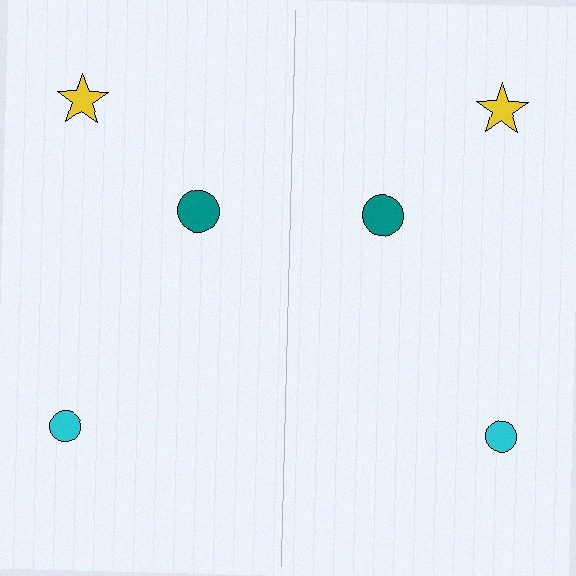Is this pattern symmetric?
Yes, this pattern has bilateral (reflection) symmetry.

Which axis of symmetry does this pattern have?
The pattern has a vertical axis of symmetry running through the center of the image.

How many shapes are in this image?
There are 6 shapes in this image.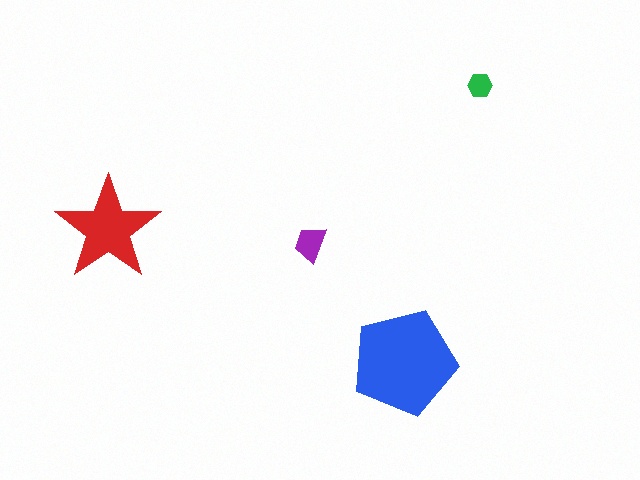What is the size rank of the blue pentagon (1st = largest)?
1st.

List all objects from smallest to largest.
The green hexagon, the purple trapezoid, the red star, the blue pentagon.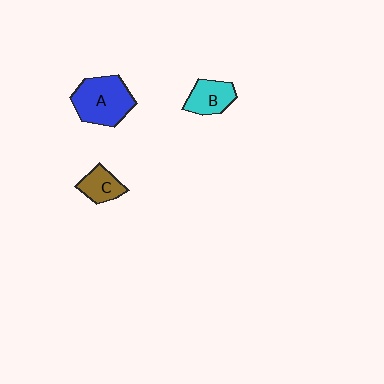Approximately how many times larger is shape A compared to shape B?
Approximately 1.7 times.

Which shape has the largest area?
Shape A (blue).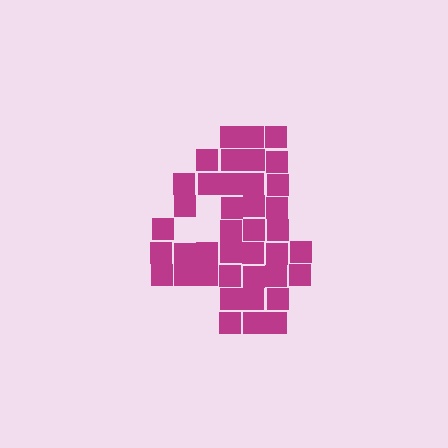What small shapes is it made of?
It is made of small squares.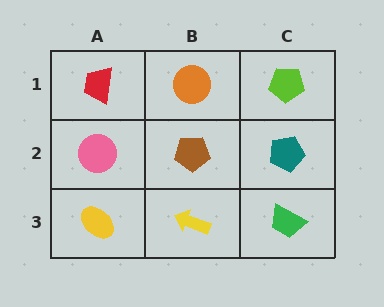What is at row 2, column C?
A teal pentagon.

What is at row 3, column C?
A green trapezoid.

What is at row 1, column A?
A red trapezoid.